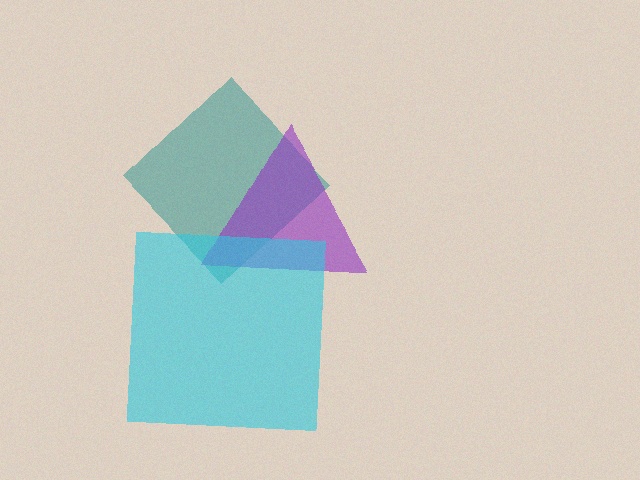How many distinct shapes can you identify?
There are 3 distinct shapes: a teal diamond, a purple triangle, a cyan square.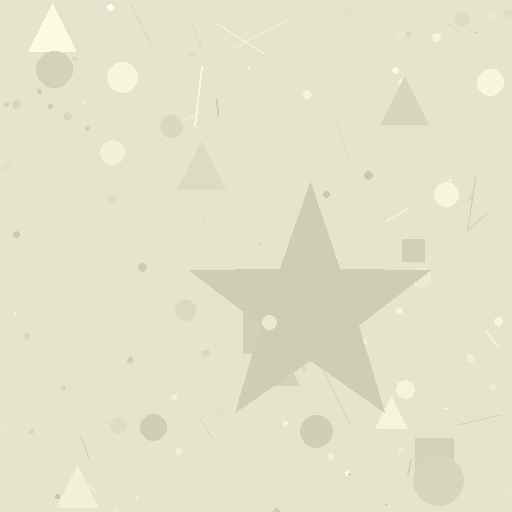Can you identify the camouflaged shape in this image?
The camouflaged shape is a star.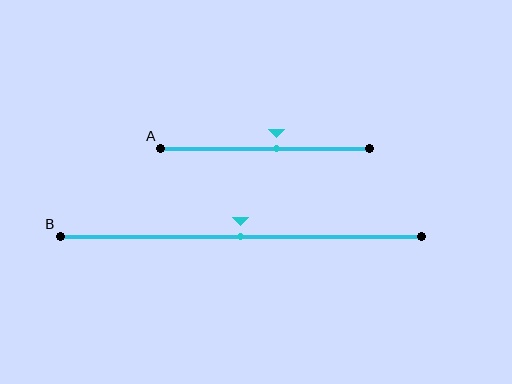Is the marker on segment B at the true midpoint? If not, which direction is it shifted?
Yes, the marker on segment B is at the true midpoint.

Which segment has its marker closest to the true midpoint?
Segment B has its marker closest to the true midpoint.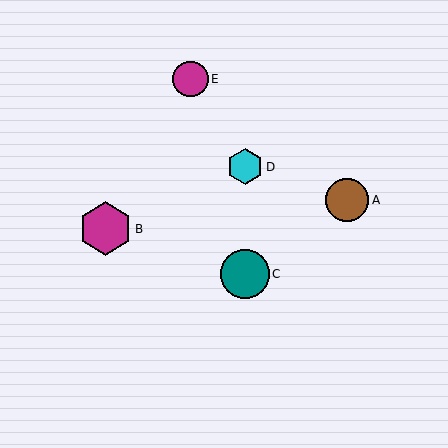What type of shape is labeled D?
Shape D is a cyan hexagon.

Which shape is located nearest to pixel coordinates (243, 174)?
The cyan hexagon (labeled D) at (245, 167) is nearest to that location.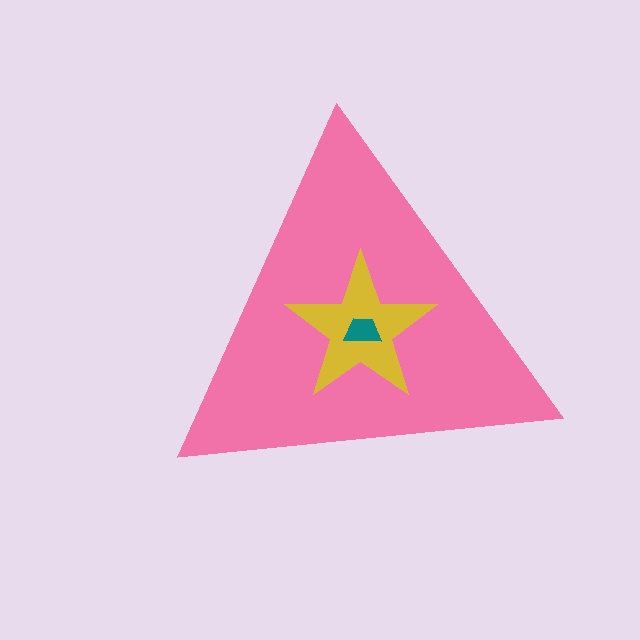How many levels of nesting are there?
3.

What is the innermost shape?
The teal trapezoid.